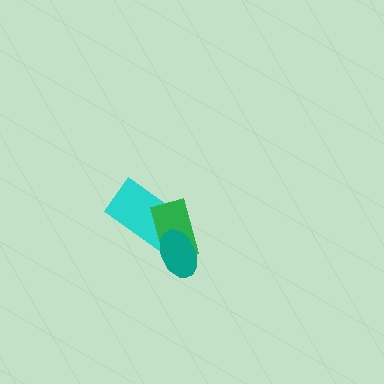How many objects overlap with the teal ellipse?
2 objects overlap with the teal ellipse.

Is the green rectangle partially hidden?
Yes, it is partially covered by another shape.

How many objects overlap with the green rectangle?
2 objects overlap with the green rectangle.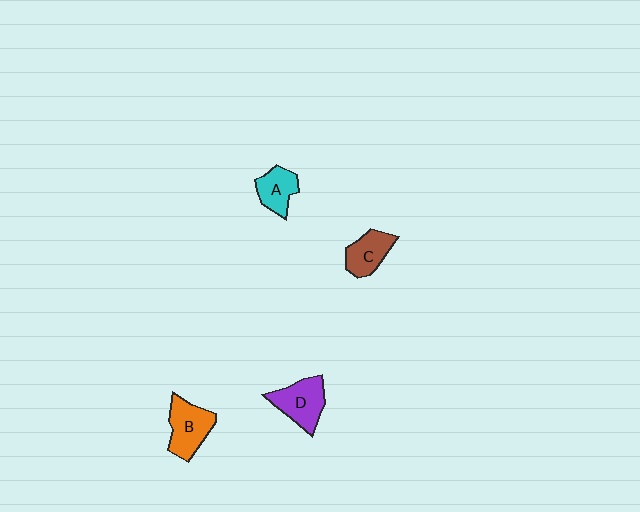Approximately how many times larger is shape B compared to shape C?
Approximately 1.3 times.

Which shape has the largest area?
Shape D (purple).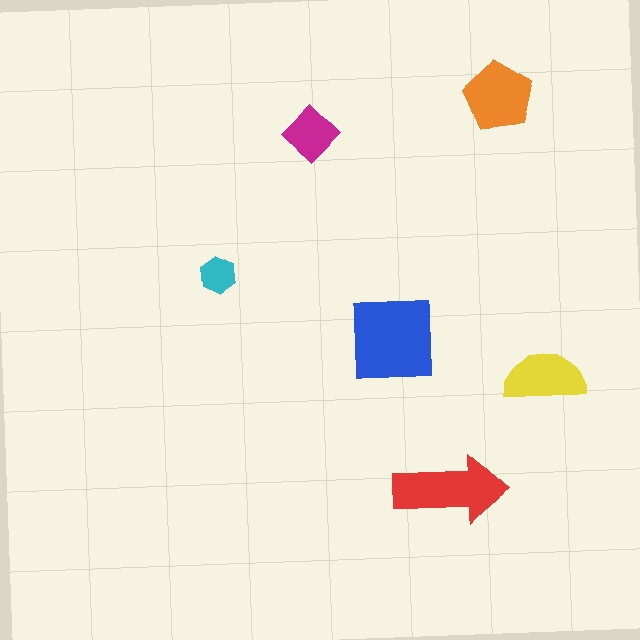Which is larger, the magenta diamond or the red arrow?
The red arrow.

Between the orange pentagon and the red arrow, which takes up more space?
The red arrow.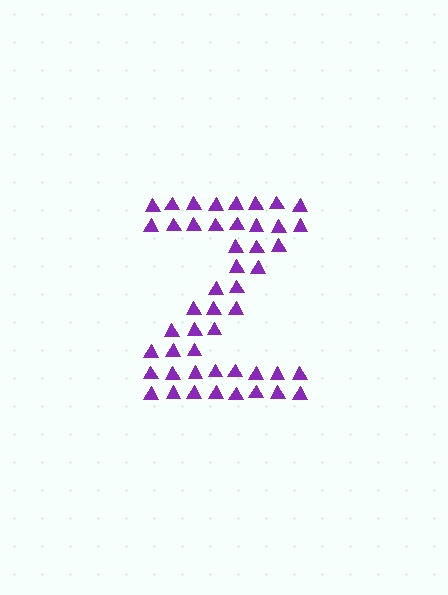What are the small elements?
The small elements are triangles.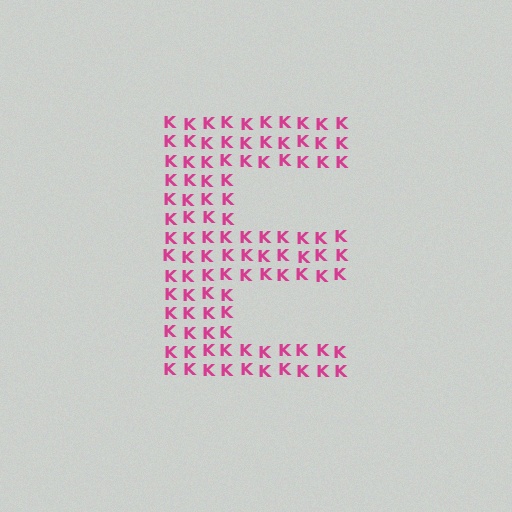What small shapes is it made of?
It is made of small letter K's.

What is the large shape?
The large shape is the letter E.